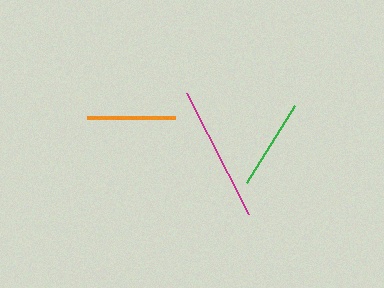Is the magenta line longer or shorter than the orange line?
The magenta line is longer than the orange line.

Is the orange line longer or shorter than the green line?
The green line is longer than the orange line.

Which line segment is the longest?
The magenta line is the longest at approximately 136 pixels.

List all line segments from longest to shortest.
From longest to shortest: magenta, green, orange.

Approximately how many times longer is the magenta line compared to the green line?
The magenta line is approximately 1.5 times the length of the green line.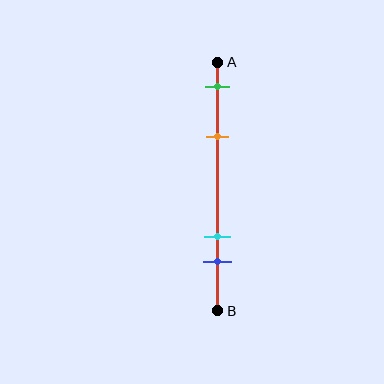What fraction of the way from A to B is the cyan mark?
The cyan mark is approximately 70% (0.7) of the way from A to B.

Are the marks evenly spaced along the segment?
No, the marks are not evenly spaced.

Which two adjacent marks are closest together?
The cyan and blue marks are the closest adjacent pair.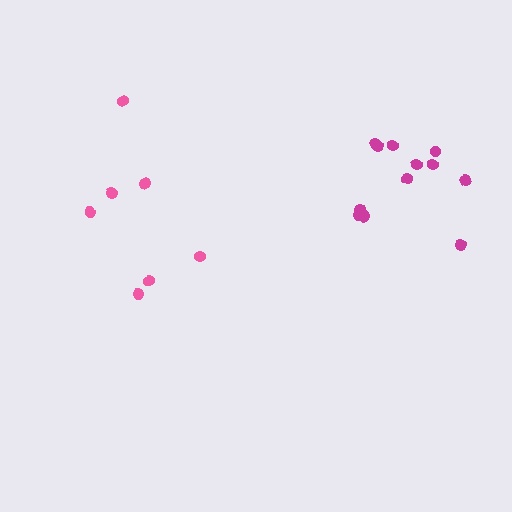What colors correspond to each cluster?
The clusters are colored: magenta, pink.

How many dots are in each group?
Group 1: 12 dots, Group 2: 7 dots (19 total).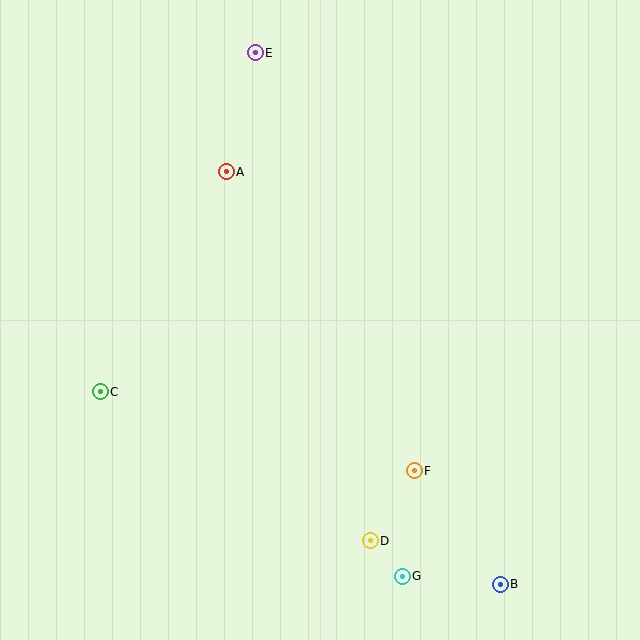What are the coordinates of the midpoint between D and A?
The midpoint between D and A is at (298, 356).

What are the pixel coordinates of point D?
Point D is at (370, 541).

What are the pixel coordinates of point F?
Point F is at (414, 471).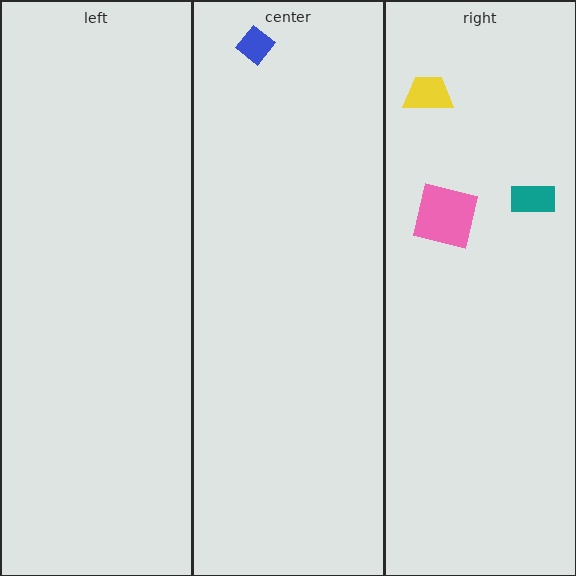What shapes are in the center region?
The blue diamond.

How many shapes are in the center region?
1.